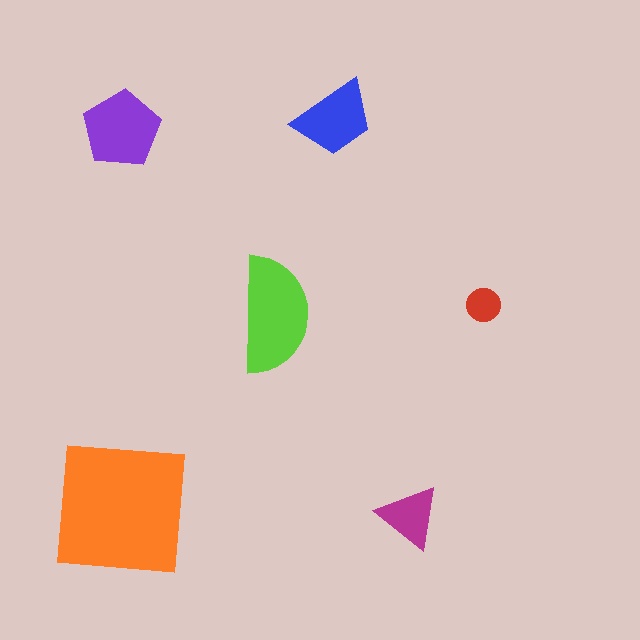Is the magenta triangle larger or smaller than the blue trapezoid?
Smaller.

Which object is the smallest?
The red circle.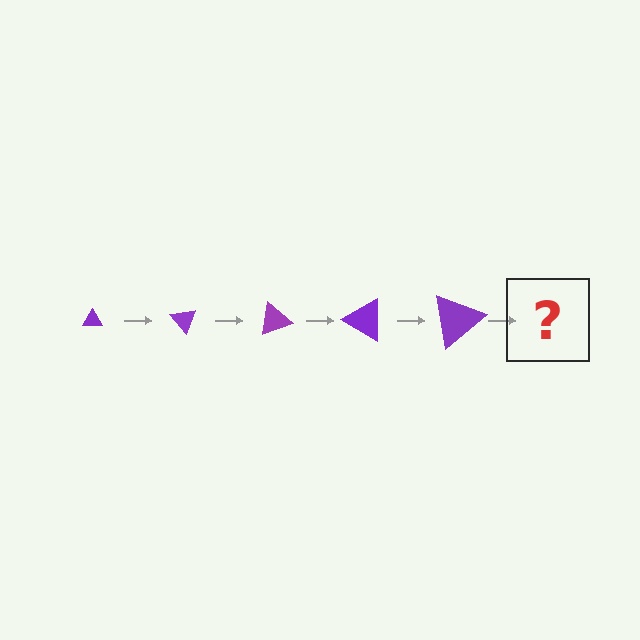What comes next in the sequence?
The next element should be a triangle, larger than the previous one and rotated 250 degrees from the start.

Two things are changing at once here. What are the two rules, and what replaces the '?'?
The two rules are that the triangle grows larger each step and it rotates 50 degrees each step. The '?' should be a triangle, larger than the previous one and rotated 250 degrees from the start.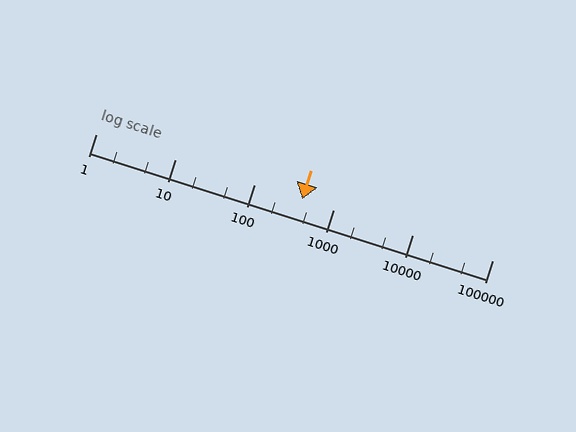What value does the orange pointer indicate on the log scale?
The pointer indicates approximately 400.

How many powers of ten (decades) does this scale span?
The scale spans 5 decades, from 1 to 100000.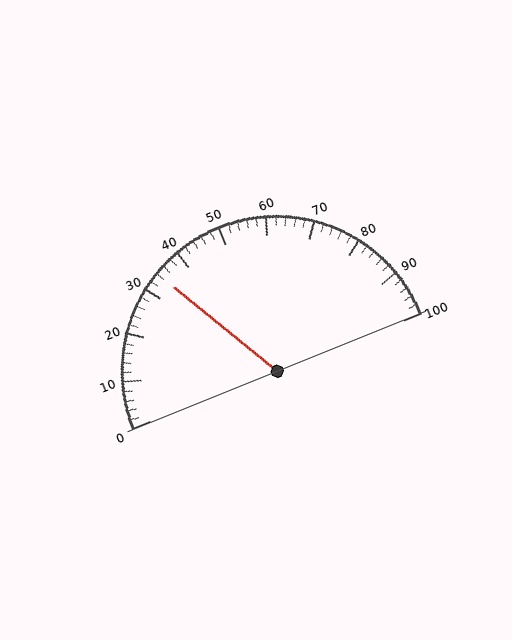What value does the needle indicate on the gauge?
The needle indicates approximately 34.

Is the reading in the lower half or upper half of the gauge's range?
The reading is in the lower half of the range (0 to 100).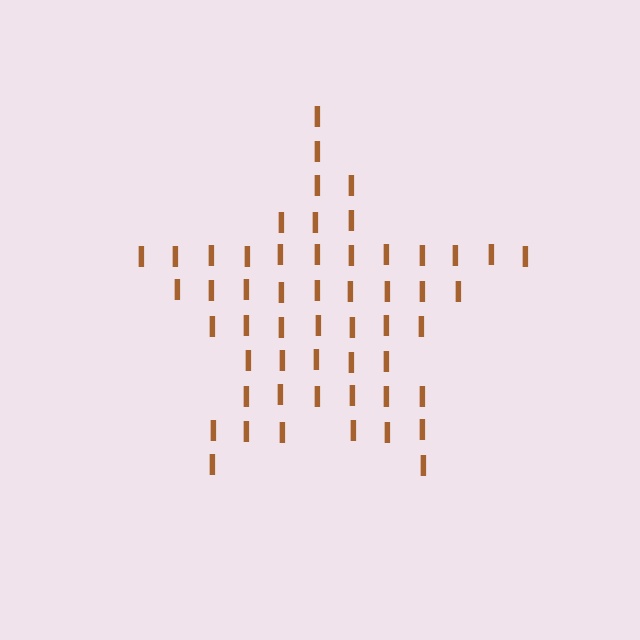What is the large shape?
The large shape is a star.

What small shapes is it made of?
It is made of small letter I's.